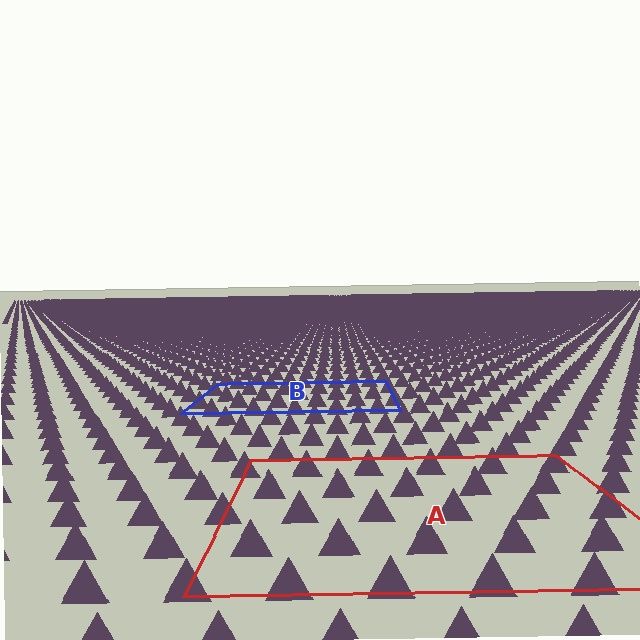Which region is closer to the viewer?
Region A is closer. The texture elements there are larger and more spread out.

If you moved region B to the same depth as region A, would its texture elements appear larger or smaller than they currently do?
They would appear larger. At a closer depth, the same texture elements are projected at a bigger on-screen size.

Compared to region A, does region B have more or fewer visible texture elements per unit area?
Region B has more texture elements per unit area — they are packed more densely because it is farther away.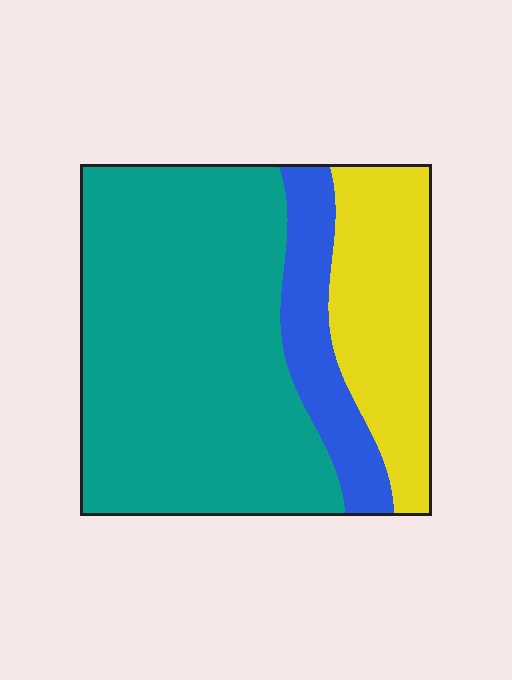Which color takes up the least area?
Blue, at roughly 15%.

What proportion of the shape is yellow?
Yellow covers about 25% of the shape.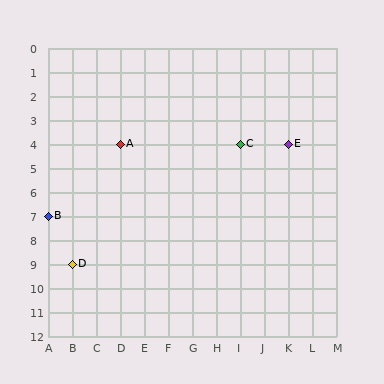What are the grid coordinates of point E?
Point E is at grid coordinates (K, 4).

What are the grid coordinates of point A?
Point A is at grid coordinates (D, 4).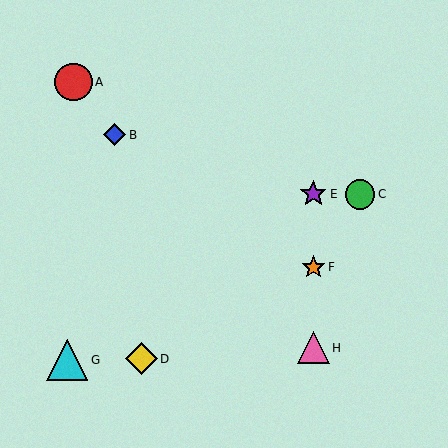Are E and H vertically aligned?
Yes, both are at x≈313.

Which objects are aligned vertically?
Objects E, F, H are aligned vertically.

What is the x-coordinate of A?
Object A is at x≈74.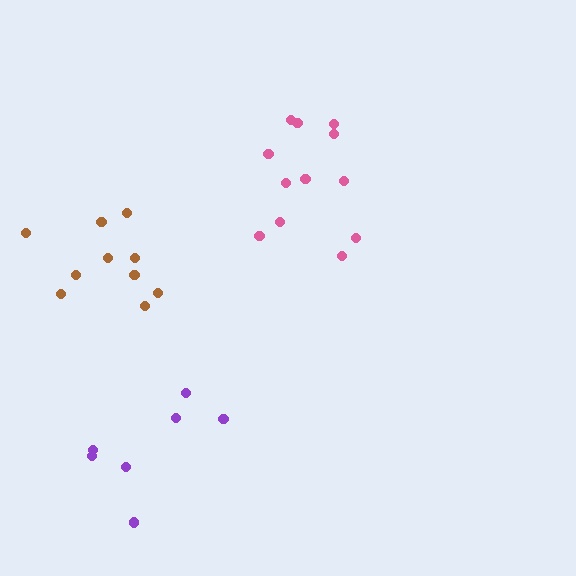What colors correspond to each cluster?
The clusters are colored: brown, purple, pink.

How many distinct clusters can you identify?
There are 3 distinct clusters.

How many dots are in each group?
Group 1: 10 dots, Group 2: 7 dots, Group 3: 12 dots (29 total).